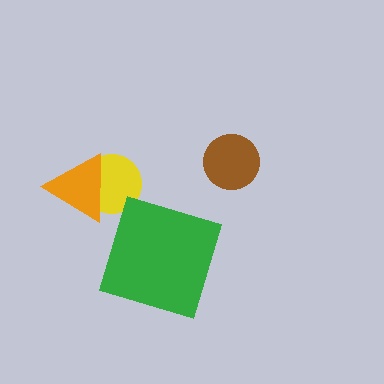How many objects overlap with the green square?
0 objects overlap with the green square.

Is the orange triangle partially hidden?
No, no other shape covers it.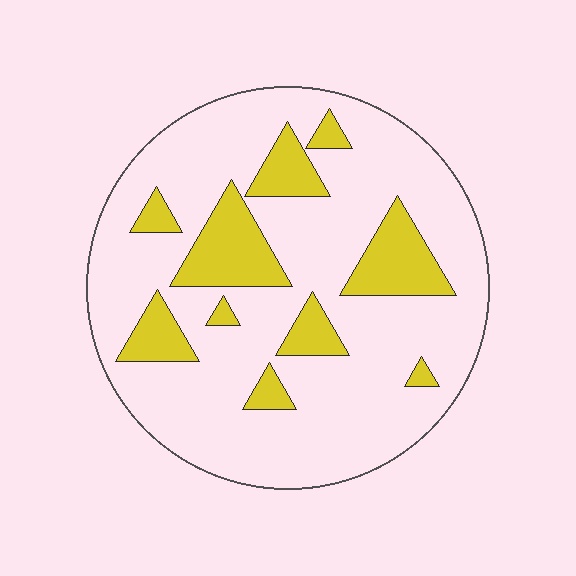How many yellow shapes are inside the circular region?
10.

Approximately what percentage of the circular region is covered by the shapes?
Approximately 20%.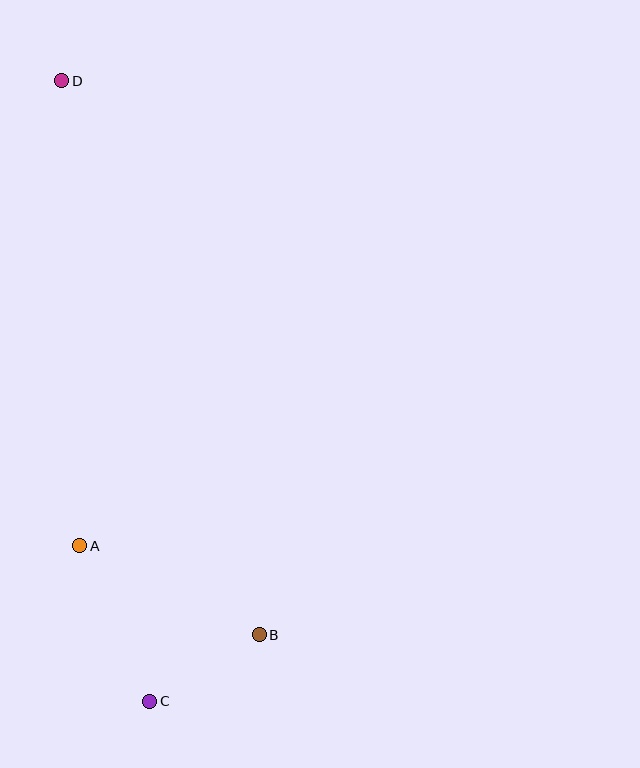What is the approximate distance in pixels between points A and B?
The distance between A and B is approximately 200 pixels.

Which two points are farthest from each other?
Points C and D are farthest from each other.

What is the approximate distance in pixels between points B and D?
The distance between B and D is approximately 588 pixels.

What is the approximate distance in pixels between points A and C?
The distance between A and C is approximately 170 pixels.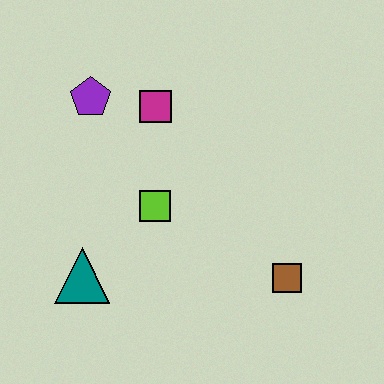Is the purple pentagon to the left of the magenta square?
Yes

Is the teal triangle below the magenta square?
Yes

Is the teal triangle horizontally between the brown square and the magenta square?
No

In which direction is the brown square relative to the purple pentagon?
The brown square is to the right of the purple pentagon.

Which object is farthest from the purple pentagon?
The brown square is farthest from the purple pentagon.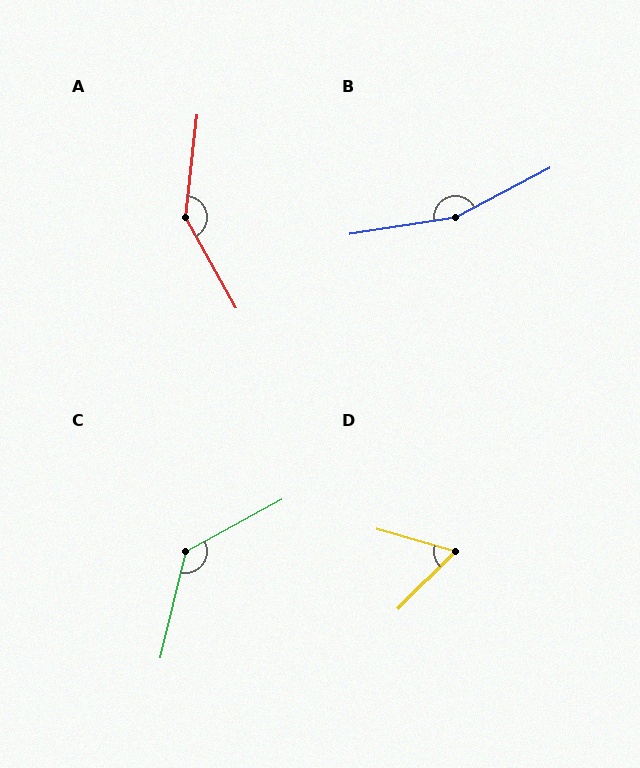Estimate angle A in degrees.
Approximately 144 degrees.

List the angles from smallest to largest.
D (61°), C (132°), A (144°), B (161°).